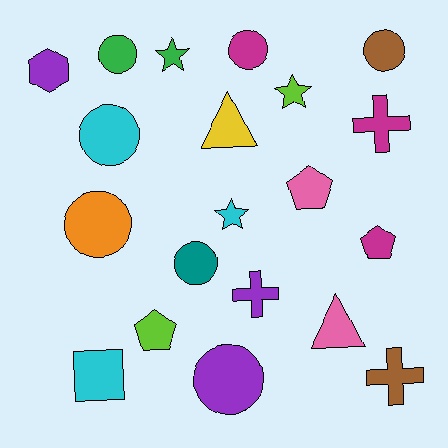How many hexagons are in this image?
There is 1 hexagon.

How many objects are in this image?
There are 20 objects.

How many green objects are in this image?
There are 2 green objects.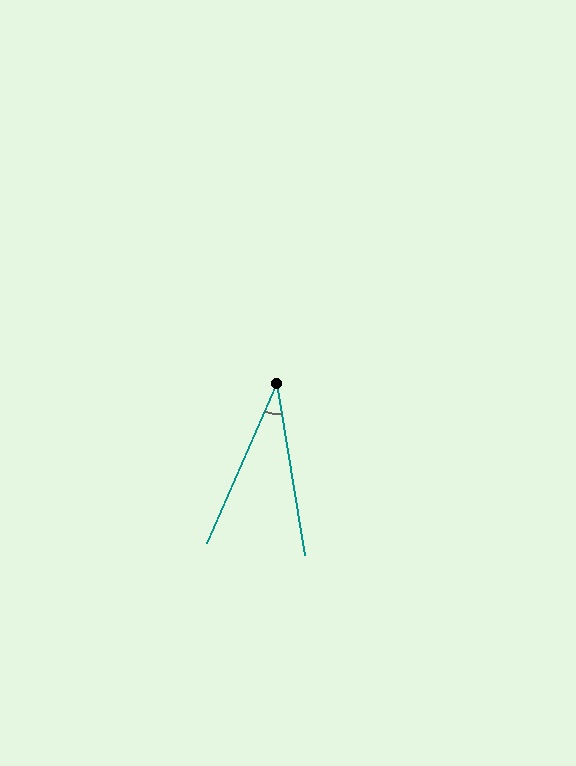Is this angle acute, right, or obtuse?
It is acute.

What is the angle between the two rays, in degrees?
Approximately 33 degrees.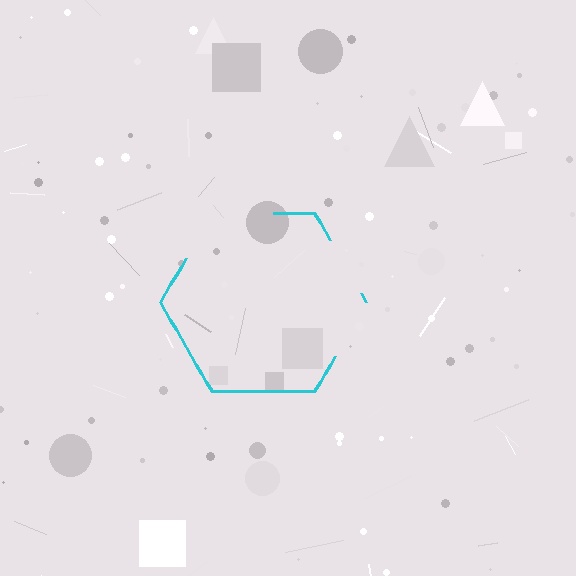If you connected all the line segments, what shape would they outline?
They would outline a hexagon.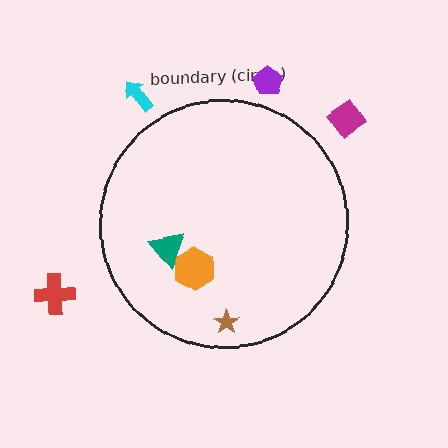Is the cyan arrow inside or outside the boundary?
Outside.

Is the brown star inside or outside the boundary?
Inside.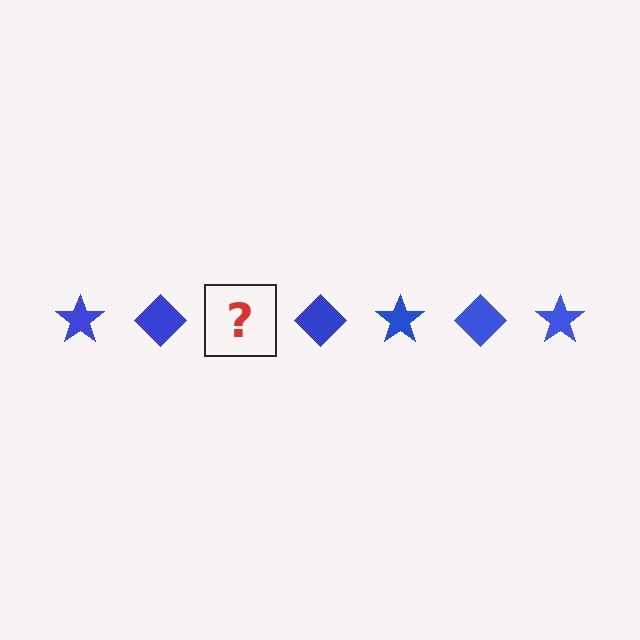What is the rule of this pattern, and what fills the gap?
The rule is that the pattern cycles through star, diamond shapes in blue. The gap should be filled with a blue star.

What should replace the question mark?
The question mark should be replaced with a blue star.